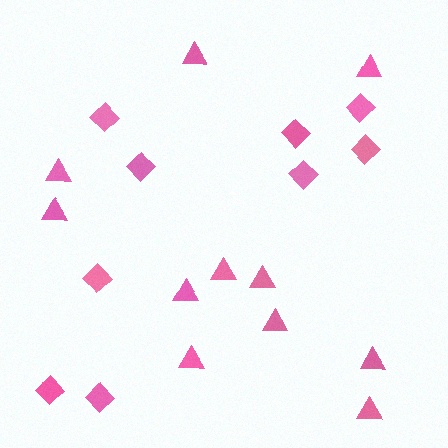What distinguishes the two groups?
There are 2 groups: one group of triangles (11) and one group of diamonds (9).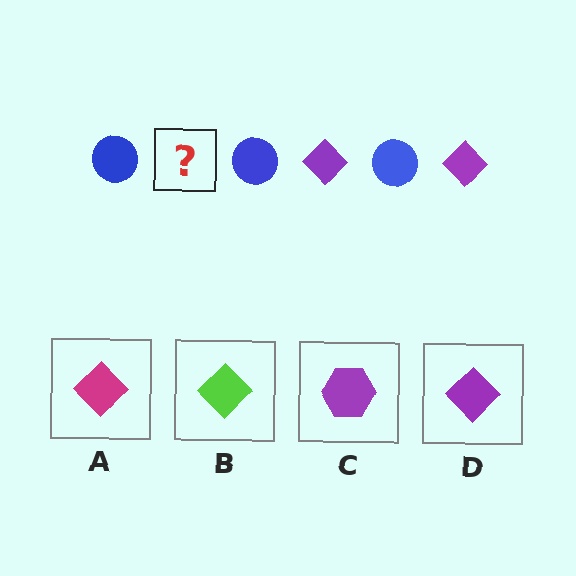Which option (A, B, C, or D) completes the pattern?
D.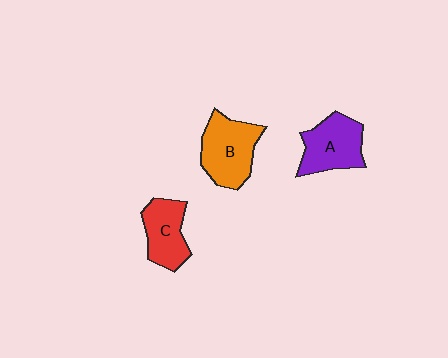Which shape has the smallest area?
Shape C (red).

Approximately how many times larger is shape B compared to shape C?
Approximately 1.3 times.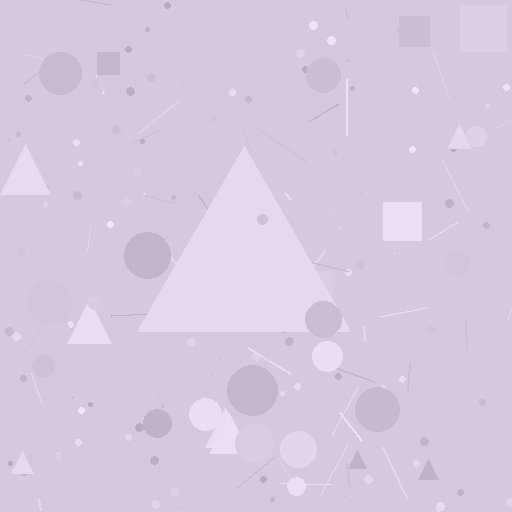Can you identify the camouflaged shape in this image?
The camouflaged shape is a triangle.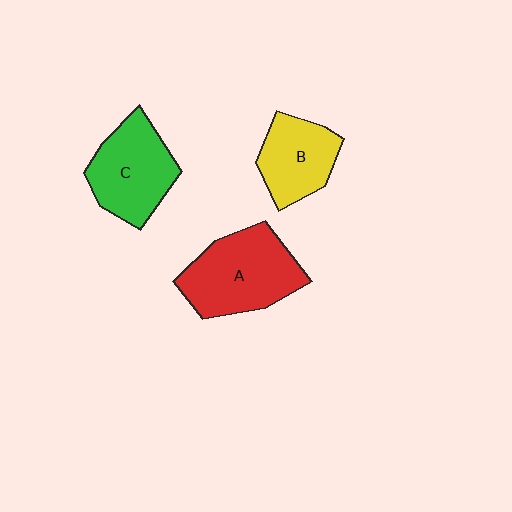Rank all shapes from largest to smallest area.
From largest to smallest: A (red), C (green), B (yellow).